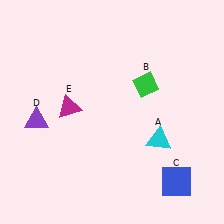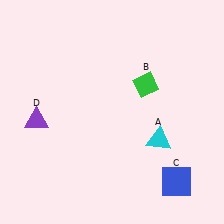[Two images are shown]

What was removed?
The magenta triangle (E) was removed in Image 2.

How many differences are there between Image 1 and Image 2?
There is 1 difference between the two images.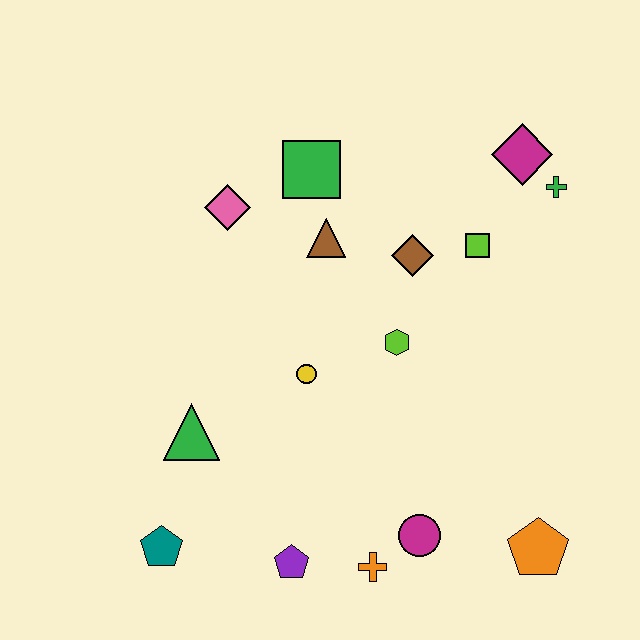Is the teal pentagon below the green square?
Yes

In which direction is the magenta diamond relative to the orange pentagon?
The magenta diamond is above the orange pentagon.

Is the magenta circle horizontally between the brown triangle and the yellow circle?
No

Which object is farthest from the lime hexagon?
The teal pentagon is farthest from the lime hexagon.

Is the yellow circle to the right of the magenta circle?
No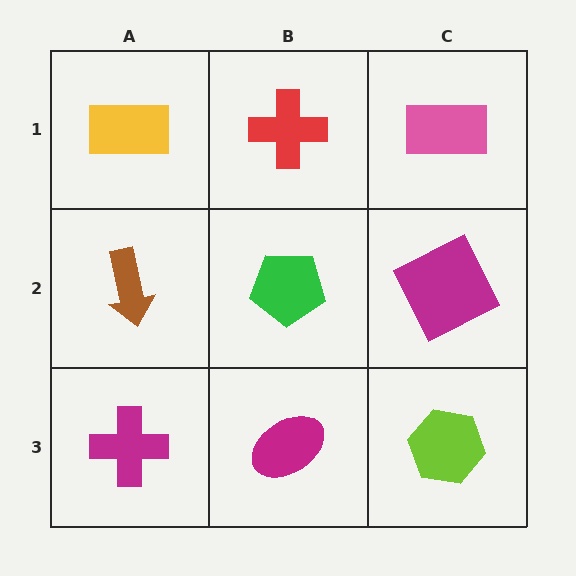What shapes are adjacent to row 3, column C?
A magenta square (row 2, column C), a magenta ellipse (row 3, column B).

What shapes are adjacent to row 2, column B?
A red cross (row 1, column B), a magenta ellipse (row 3, column B), a brown arrow (row 2, column A), a magenta square (row 2, column C).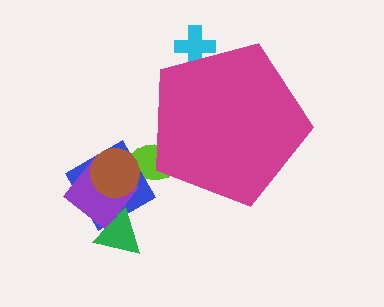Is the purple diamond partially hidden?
No, the purple diamond is fully visible.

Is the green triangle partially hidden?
No, the green triangle is fully visible.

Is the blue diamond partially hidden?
No, the blue diamond is fully visible.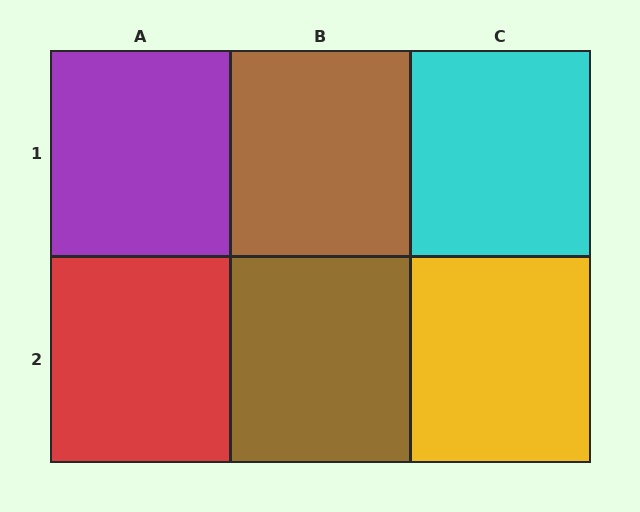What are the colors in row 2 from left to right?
Red, brown, yellow.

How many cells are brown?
2 cells are brown.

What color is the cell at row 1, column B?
Brown.